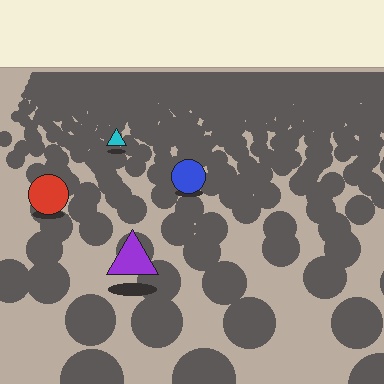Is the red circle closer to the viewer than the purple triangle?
No. The purple triangle is closer — you can tell from the texture gradient: the ground texture is coarser near it.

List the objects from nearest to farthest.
From nearest to farthest: the purple triangle, the red circle, the blue circle, the cyan triangle.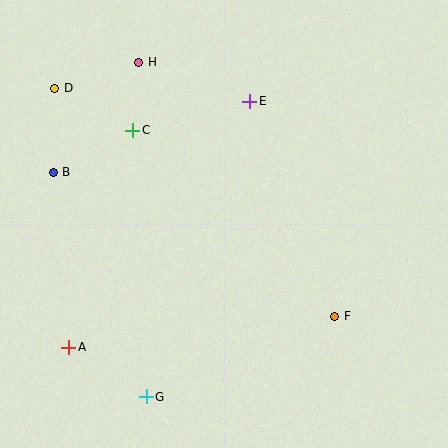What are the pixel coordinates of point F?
Point F is at (335, 316).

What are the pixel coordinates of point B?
Point B is at (53, 172).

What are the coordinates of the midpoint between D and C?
The midpoint between D and C is at (94, 109).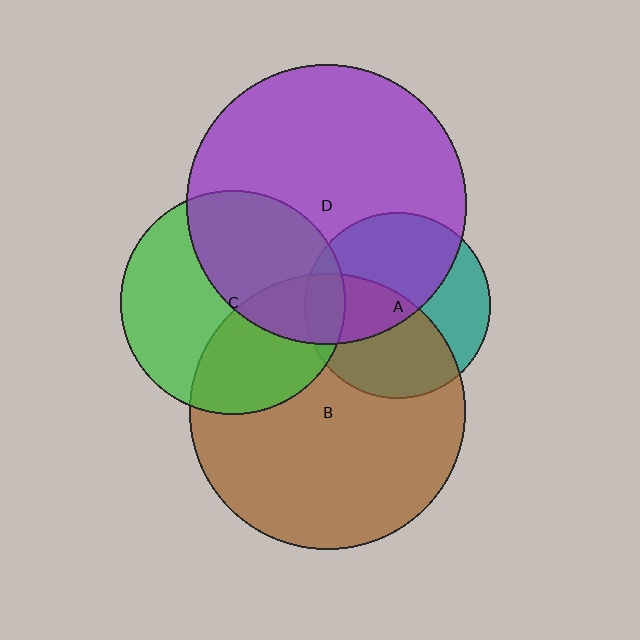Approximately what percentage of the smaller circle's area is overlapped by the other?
Approximately 15%.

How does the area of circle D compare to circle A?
Approximately 2.3 times.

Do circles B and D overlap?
Yes.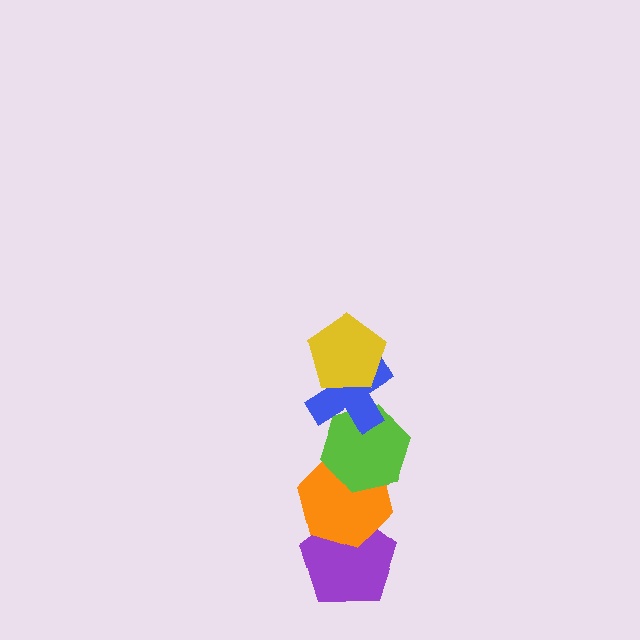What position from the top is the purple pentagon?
The purple pentagon is 5th from the top.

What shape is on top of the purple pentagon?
The orange hexagon is on top of the purple pentagon.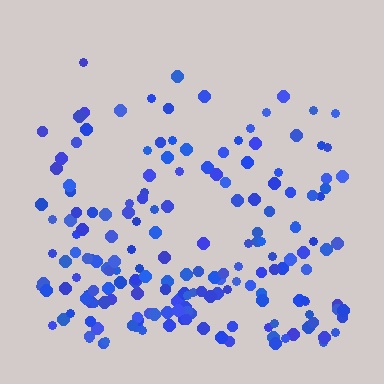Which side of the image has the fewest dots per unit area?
The top.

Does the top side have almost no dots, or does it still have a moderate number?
Still a moderate number, just noticeably fewer than the bottom.